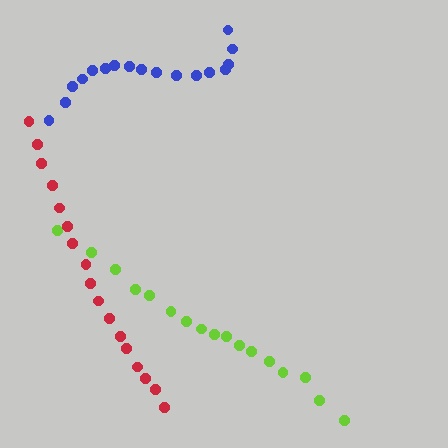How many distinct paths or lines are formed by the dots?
There are 3 distinct paths.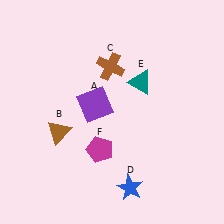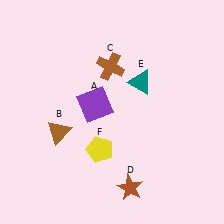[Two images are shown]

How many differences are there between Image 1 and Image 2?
There are 2 differences between the two images.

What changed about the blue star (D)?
In Image 1, D is blue. In Image 2, it changed to brown.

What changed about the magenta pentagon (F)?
In Image 1, F is magenta. In Image 2, it changed to yellow.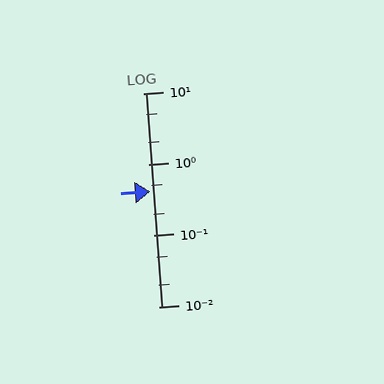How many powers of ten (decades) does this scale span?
The scale spans 3 decades, from 0.01 to 10.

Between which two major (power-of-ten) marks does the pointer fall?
The pointer is between 0.1 and 1.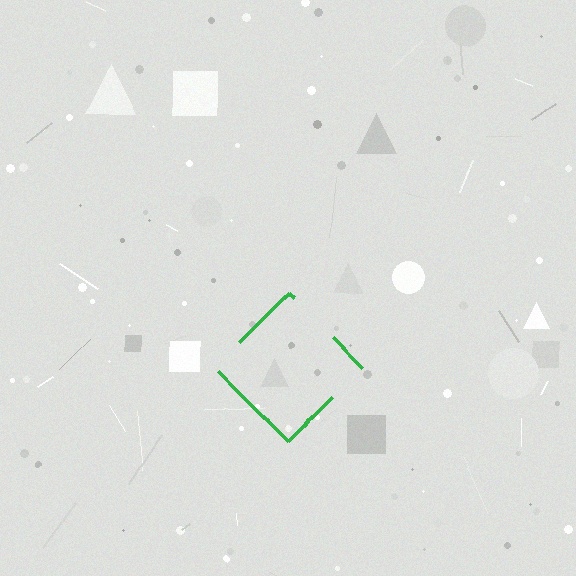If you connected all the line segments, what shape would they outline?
They would outline a diamond.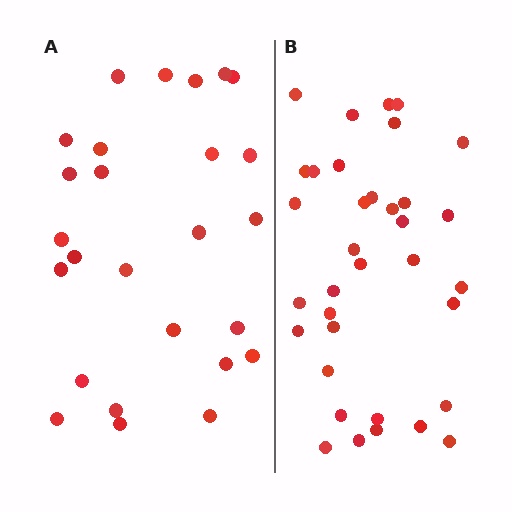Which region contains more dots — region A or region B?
Region B (the right region) has more dots.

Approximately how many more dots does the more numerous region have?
Region B has roughly 8 or so more dots than region A.